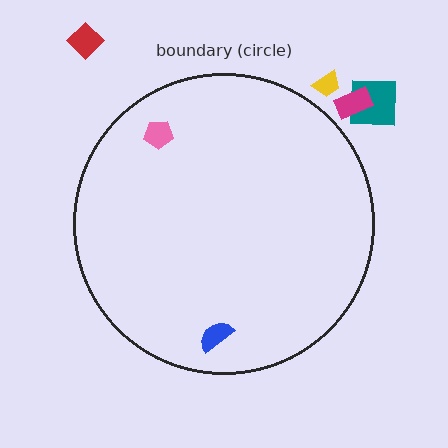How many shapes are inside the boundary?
2 inside, 4 outside.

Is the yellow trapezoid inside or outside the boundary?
Outside.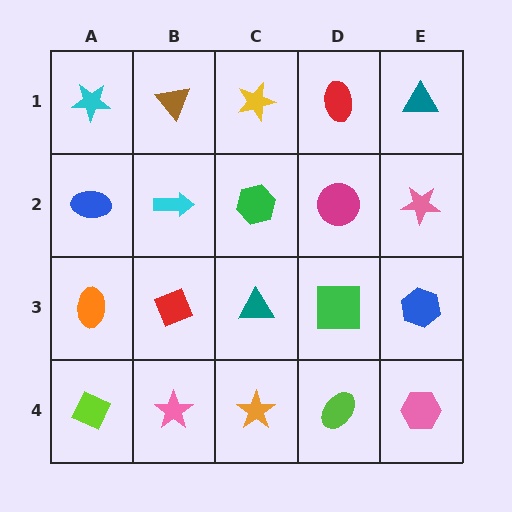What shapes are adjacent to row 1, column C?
A green hexagon (row 2, column C), a brown triangle (row 1, column B), a red ellipse (row 1, column D).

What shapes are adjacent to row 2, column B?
A brown triangle (row 1, column B), a red diamond (row 3, column B), a blue ellipse (row 2, column A), a green hexagon (row 2, column C).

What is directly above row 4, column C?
A teal triangle.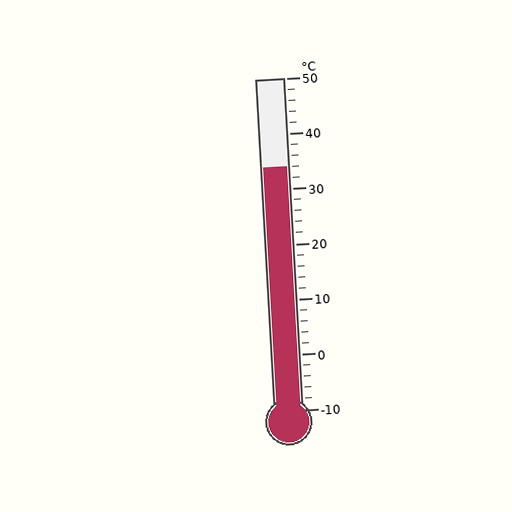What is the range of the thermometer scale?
The thermometer scale ranges from -10°C to 50°C.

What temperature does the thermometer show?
The thermometer shows approximately 34°C.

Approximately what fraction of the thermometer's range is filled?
The thermometer is filled to approximately 75% of its range.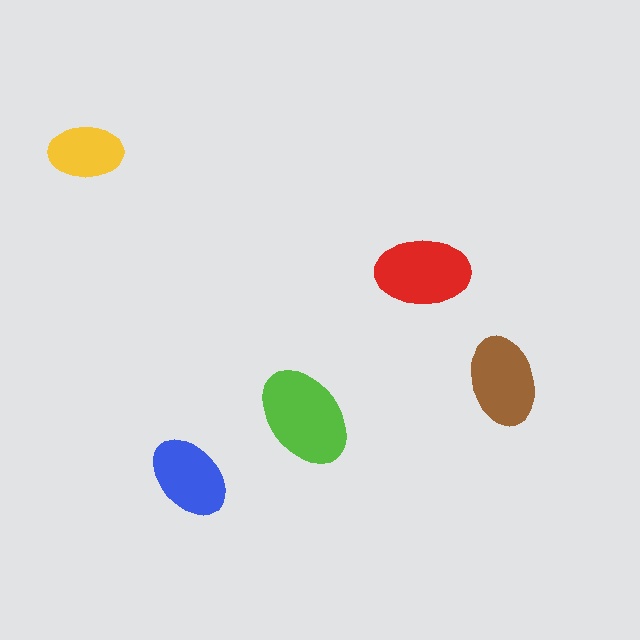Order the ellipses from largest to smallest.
the lime one, the red one, the brown one, the blue one, the yellow one.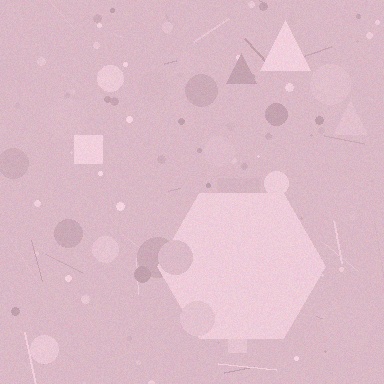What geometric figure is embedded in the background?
A hexagon is embedded in the background.